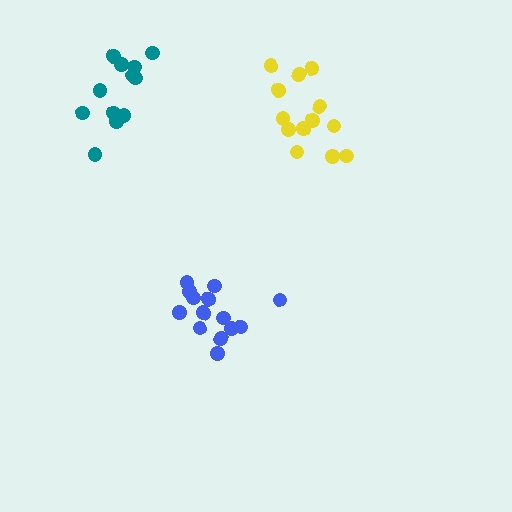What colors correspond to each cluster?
The clusters are colored: yellow, teal, blue.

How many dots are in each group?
Group 1: 13 dots, Group 2: 12 dots, Group 3: 14 dots (39 total).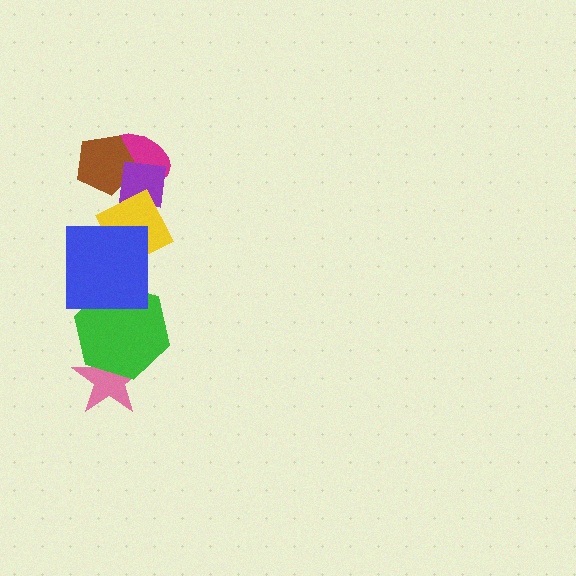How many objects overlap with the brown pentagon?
2 objects overlap with the brown pentagon.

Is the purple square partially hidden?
Yes, it is partially covered by another shape.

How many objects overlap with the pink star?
1 object overlaps with the pink star.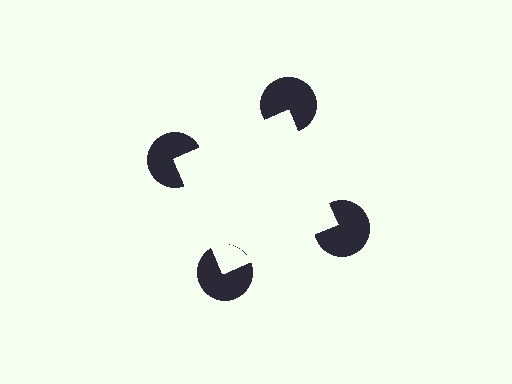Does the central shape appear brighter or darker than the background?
It typically appears slightly brighter than the background, even though no actual brightness change is drawn.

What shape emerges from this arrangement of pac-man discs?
An illusory square — its edges are inferred from the aligned wedge cuts in the pac-man discs, not physically drawn.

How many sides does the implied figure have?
4 sides.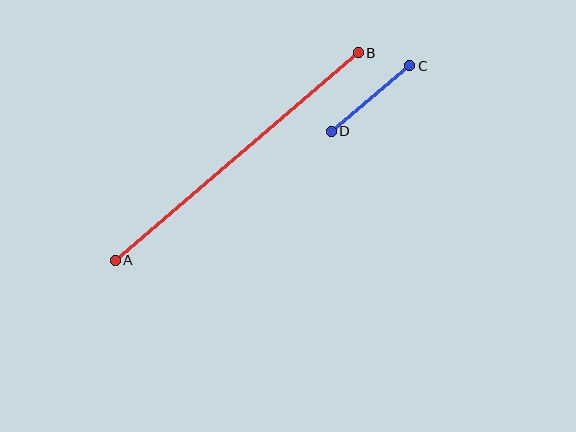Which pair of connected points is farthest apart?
Points A and B are farthest apart.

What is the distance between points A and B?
The distance is approximately 319 pixels.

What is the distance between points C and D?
The distance is approximately 103 pixels.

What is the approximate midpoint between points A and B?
The midpoint is at approximately (237, 157) pixels.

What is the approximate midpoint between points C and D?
The midpoint is at approximately (370, 98) pixels.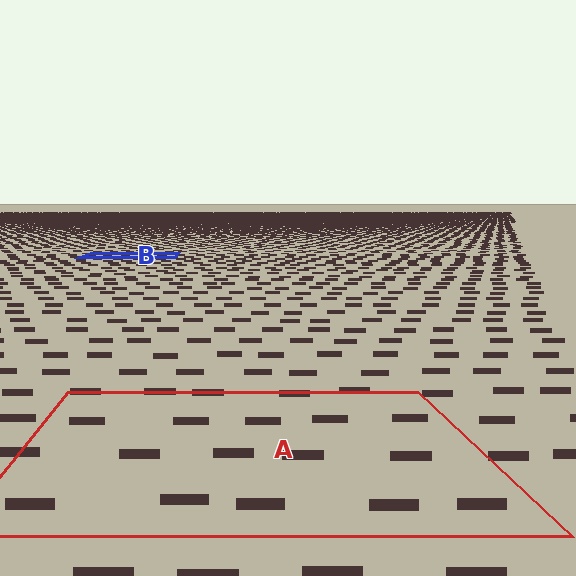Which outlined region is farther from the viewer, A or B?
Region B is farther from the viewer — the texture elements inside it appear smaller and more densely packed.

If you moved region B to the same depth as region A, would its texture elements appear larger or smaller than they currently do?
They would appear larger. At a closer depth, the same texture elements are projected at a bigger on-screen size.